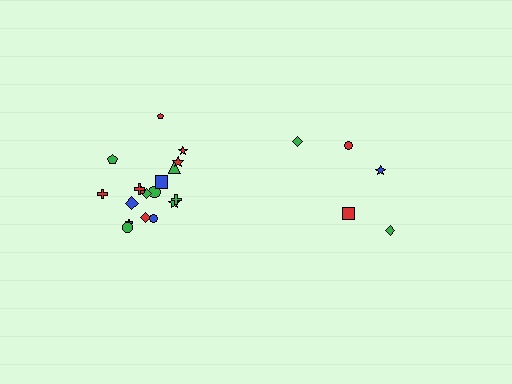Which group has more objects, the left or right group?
The left group.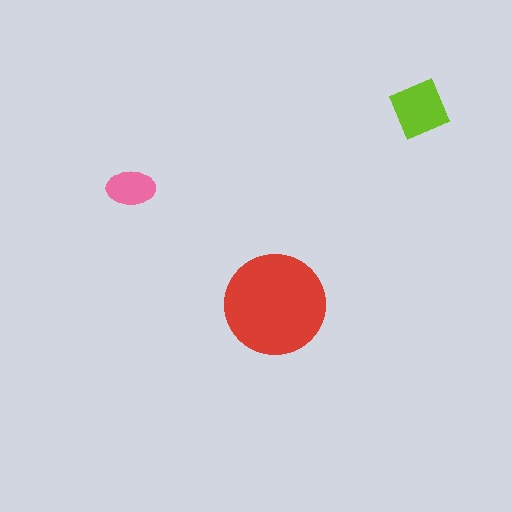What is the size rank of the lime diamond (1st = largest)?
2nd.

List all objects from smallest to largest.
The pink ellipse, the lime diamond, the red circle.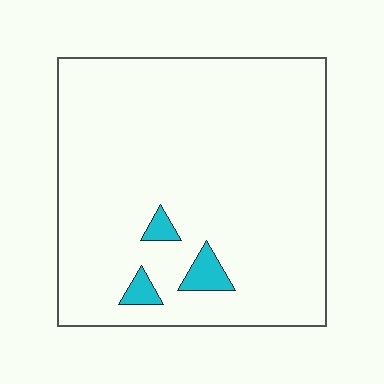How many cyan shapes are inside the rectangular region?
3.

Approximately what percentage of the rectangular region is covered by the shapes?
Approximately 5%.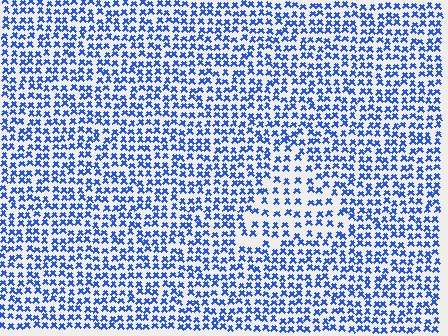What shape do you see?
I see a triangle.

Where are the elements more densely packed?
The elements are more densely packed outside the triangle boundary.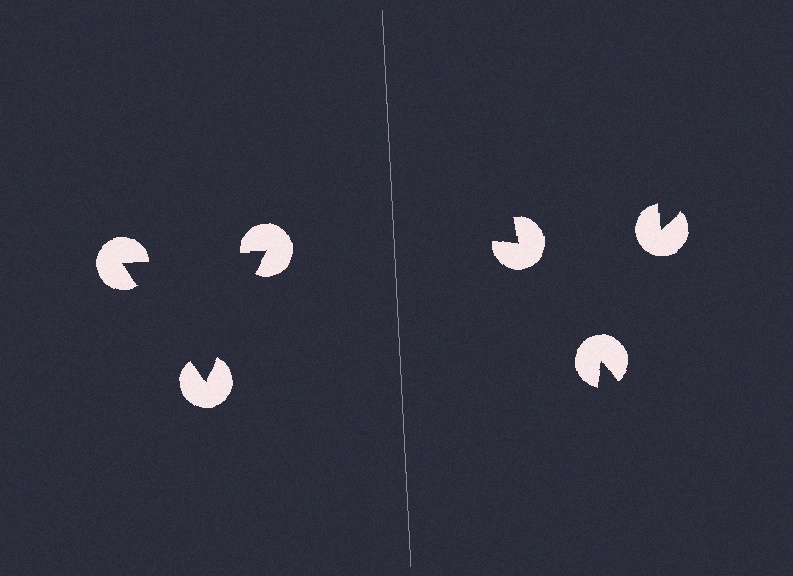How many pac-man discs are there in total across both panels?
6 — 3 on each side.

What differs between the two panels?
The pac-man discs are positioned identically on both sides; only the wedge orientations differ. On the left they align to a triangle; on the right they are misaligned.